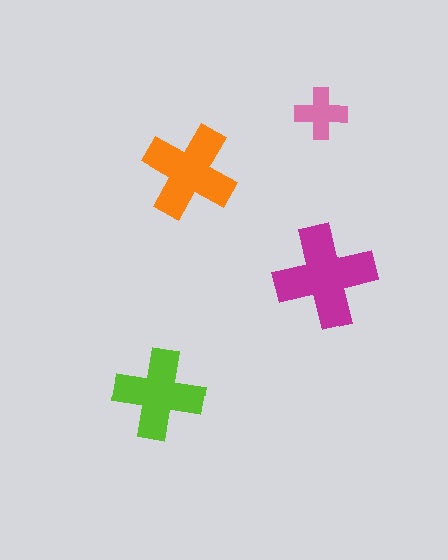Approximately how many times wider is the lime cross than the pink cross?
About 1.5 times wider.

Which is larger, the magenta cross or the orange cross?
The magenta one.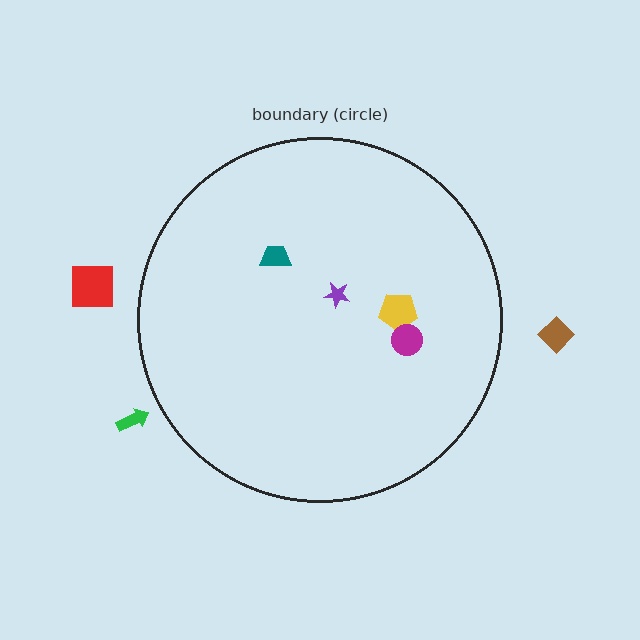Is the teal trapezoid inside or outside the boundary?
Inside.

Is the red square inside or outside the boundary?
Outside.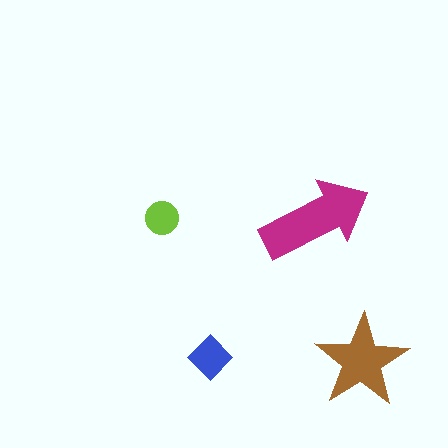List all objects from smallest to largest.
The lime circle, the blue diamond, the brown star, the magenta arrow.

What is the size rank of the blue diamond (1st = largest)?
3rd.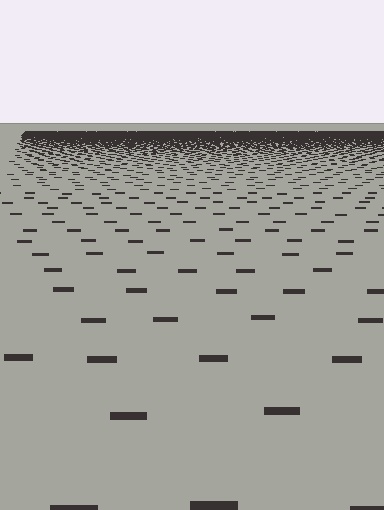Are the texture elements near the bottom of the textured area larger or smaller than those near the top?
Larger. Near the bottom, elements are closer to the viewer and appear at a bigger on-screen size.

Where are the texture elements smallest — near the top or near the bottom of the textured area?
Near the top.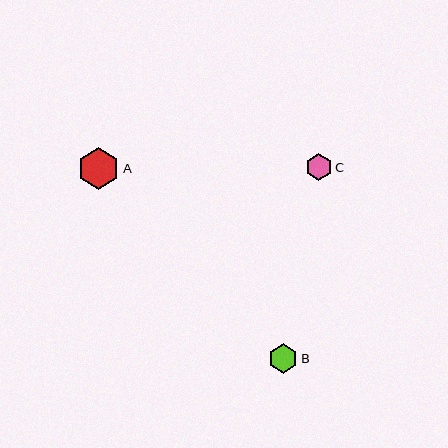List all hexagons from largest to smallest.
From largest to smallest: A, B, C.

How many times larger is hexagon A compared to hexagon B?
Hexagon A is approximately 1.4 times the size of hexagon B.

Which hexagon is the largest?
Hexagon A is the largest with a size of approximately 41 pixels.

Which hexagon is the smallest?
Hexagon C is the smallest with a size of approximately 26 pixels.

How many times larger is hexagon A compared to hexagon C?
Hexagon A is approximately 1.6 times the size of hexagon C.